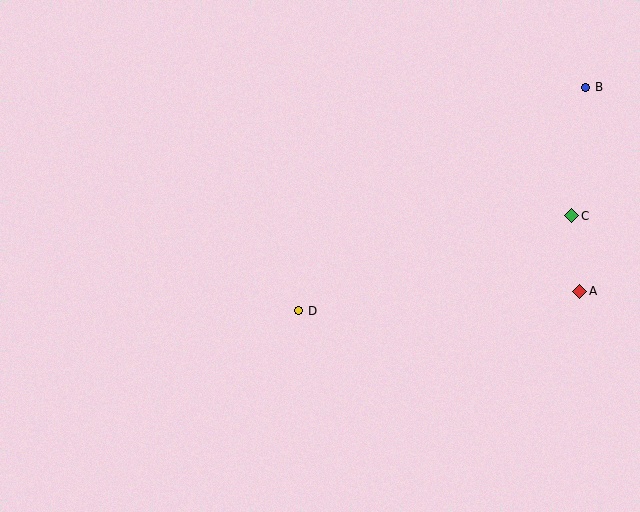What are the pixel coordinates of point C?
Point C is at (572, 216).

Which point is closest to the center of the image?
Point D at (299, 311) is closest to the center.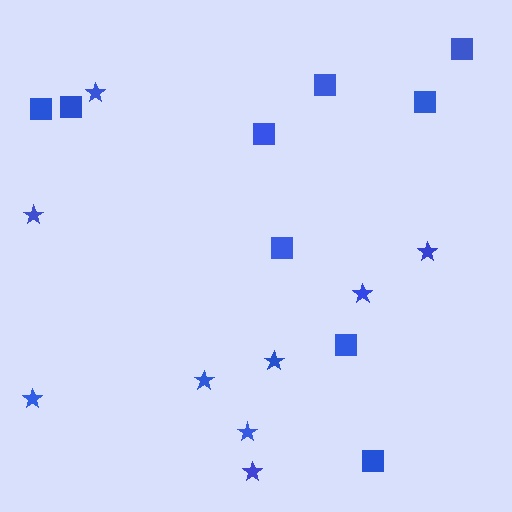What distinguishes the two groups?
There are 2 groups: one group of stars (9) and one group of squares (9).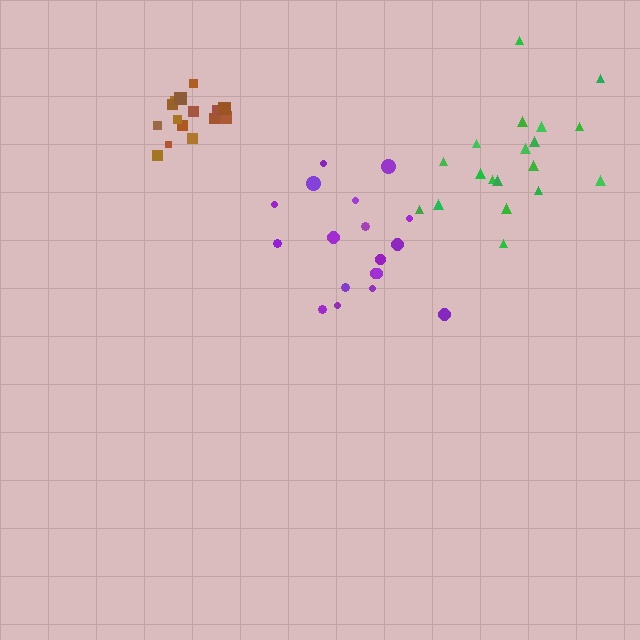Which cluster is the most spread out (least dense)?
Green.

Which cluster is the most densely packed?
Brown.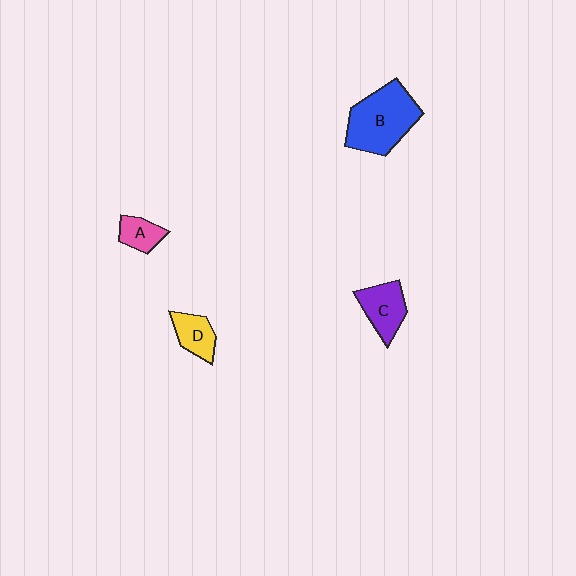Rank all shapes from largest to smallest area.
From largest to smallest: B (blue), C (purple), D (yellow), A (pink).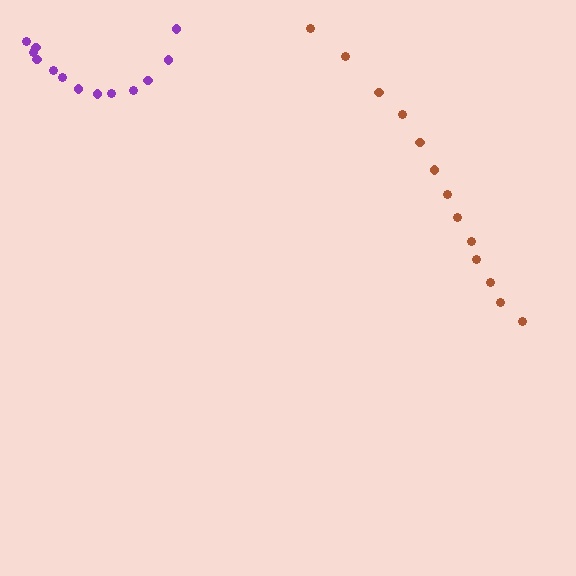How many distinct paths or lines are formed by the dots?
There are 2 distinct paths.